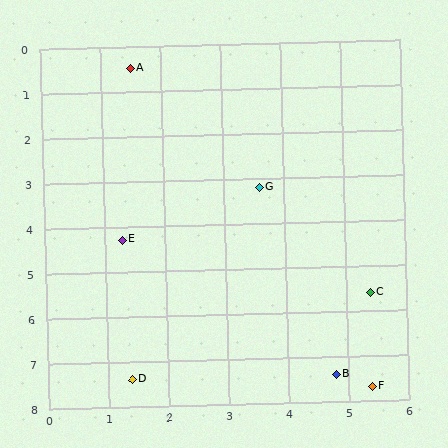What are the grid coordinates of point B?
Point B is at approximately (4.8, 7.4).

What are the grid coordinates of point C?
Point C is at approximately (5.4, 5.6).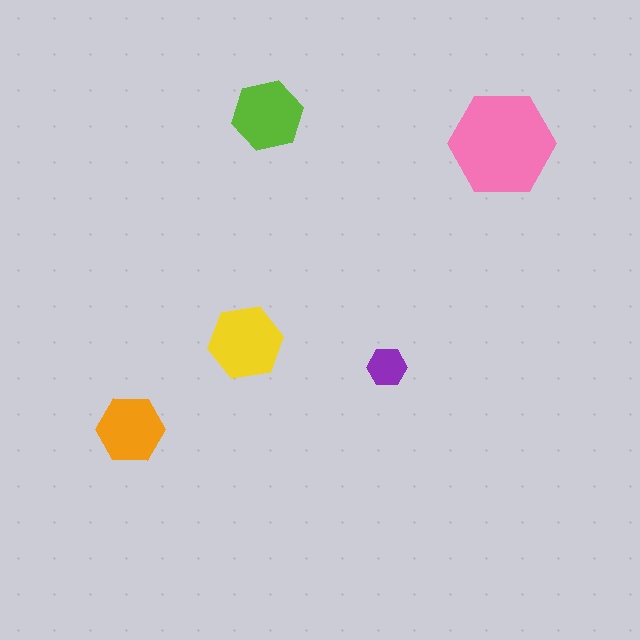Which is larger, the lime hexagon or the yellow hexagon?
The yellow one.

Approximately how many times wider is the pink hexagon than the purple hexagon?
About 2.5 times wider.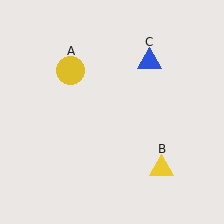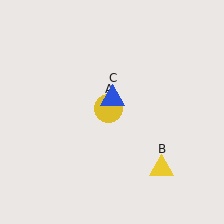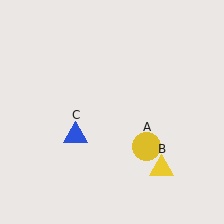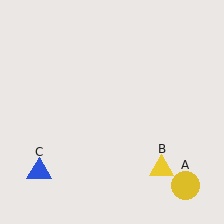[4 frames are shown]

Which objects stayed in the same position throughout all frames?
Yellow triangle (object B) remained stationary.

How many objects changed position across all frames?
2 objects changed position: yellow circle (object A), blue triangle (object C).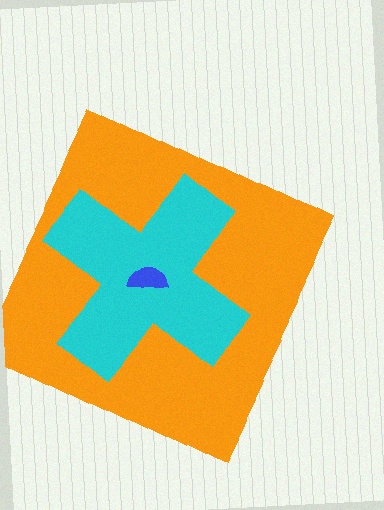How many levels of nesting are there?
3.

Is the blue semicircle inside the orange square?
Yes.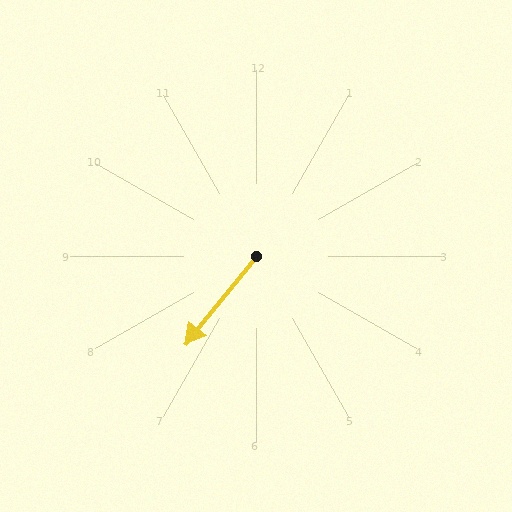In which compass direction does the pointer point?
Southwest.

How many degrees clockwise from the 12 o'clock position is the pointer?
Approximately 219 degrees.